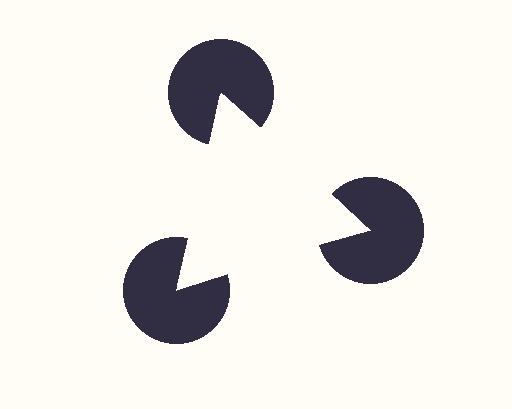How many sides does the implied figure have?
3 sides.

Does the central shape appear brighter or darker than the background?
It typically appears slightly brighter than the background, even though no actual brightness change is drawn.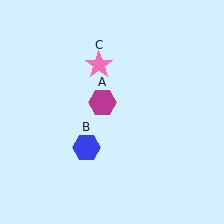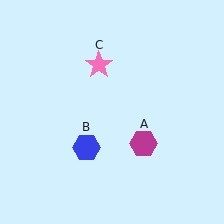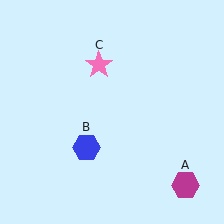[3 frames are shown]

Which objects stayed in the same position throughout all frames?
Blue hexagon (object B) and pink star (object C) remained stationary.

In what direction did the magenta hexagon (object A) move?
The magenta hexagon (object A) moved down and to the right.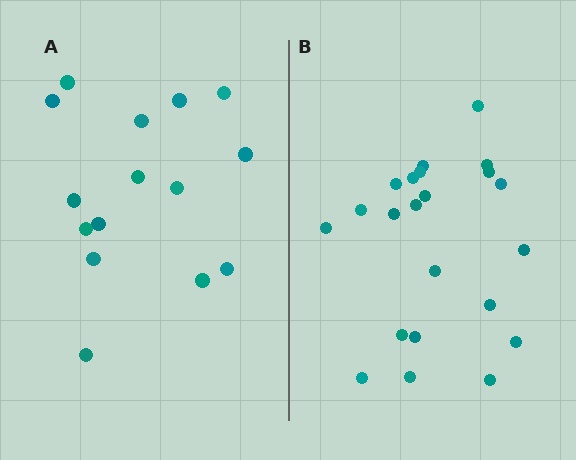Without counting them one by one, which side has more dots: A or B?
Region B (the right region) has more dots.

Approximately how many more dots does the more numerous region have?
Region B has roughly 8 or so more dots than region A.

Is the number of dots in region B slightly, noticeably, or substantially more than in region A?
Region B has substantially more. The ratio is roughly 1.5 to 1.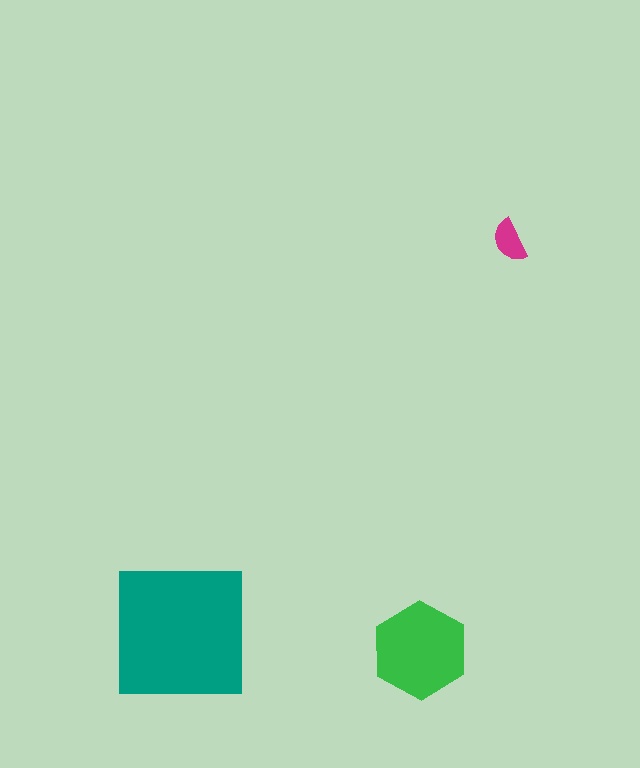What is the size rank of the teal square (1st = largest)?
1st.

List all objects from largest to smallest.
The teal square, the green hexagon, the magenta semicircle.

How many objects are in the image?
There are 3 objects in the image.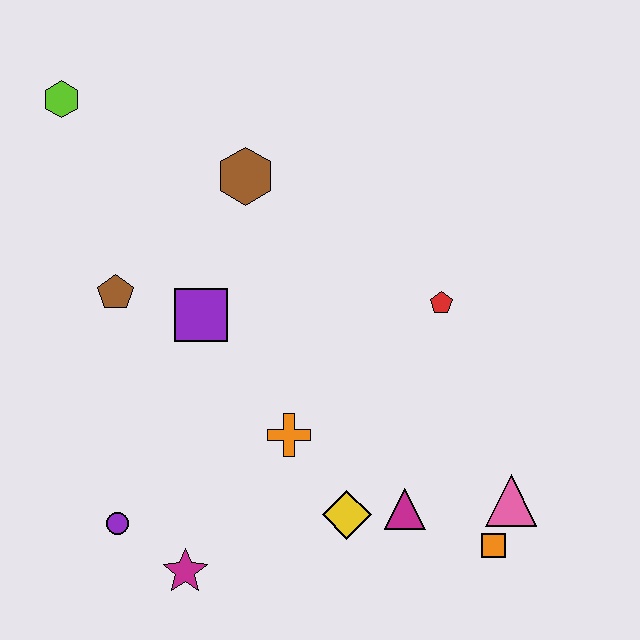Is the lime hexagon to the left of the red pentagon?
Yes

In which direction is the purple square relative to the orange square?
The purple square is to the left of the orange square.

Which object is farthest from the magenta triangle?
The lime hexagon is farthest from the magenta triangle.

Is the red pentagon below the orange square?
No